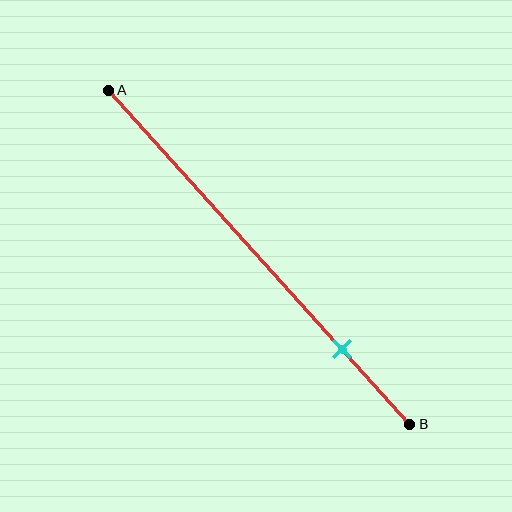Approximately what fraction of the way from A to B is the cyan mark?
The cyan mark is approximately 80% of the way from A to B.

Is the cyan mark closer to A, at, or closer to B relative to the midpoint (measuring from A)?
The cyan mark is closer to point B than the midpoint of segment AB.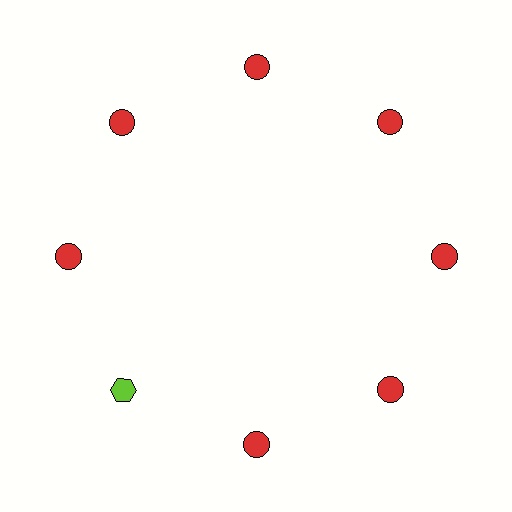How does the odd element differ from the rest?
It differs in both color (lime instead of red) and shape (hexagon instead of circle).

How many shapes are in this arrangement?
There are 8 shapes arranged in a ring pattern.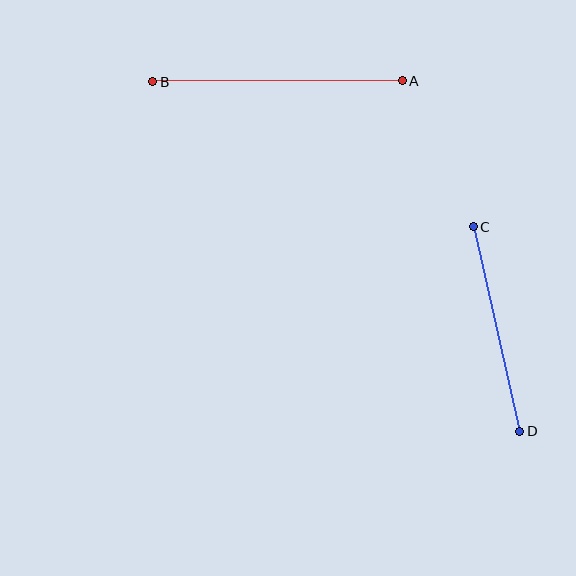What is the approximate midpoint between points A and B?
The midpoint is at approximately (278, 81) pixels.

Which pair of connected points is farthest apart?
Points A and B are farthest apart.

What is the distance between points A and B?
The distance is approximately 249 pixels.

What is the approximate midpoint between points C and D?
The midpoint is at approximately (496, 329) pixels.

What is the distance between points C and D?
The distance is approximately 210 pixels.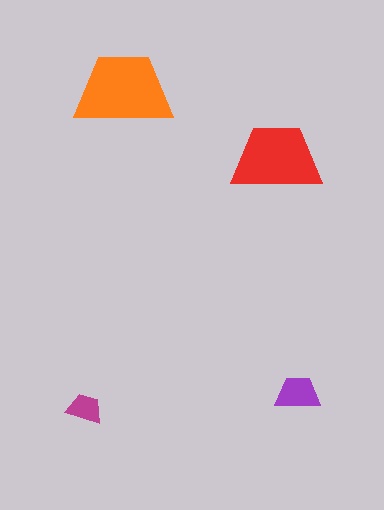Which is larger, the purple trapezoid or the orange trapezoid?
The orange one.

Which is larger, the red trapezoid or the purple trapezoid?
The red one.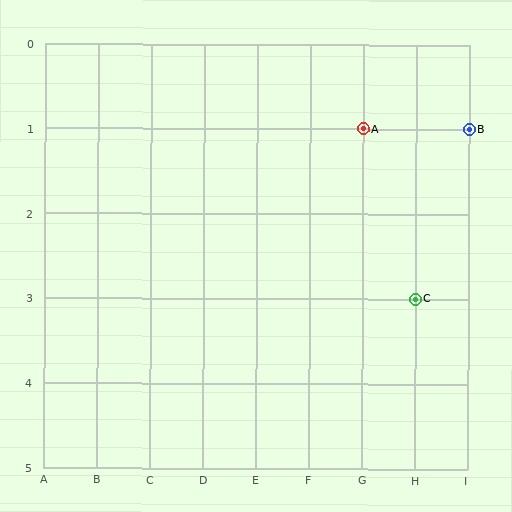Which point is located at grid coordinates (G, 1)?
Point A is at (G, 1).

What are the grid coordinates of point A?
Point A is at grid coordinates (G, 1).